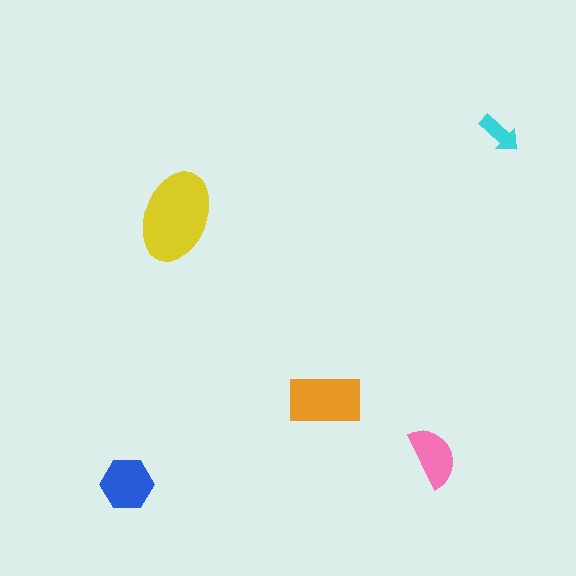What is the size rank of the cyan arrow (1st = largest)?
5th.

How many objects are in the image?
There are 5 objects in the image.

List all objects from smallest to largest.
The cyan arrow, the pink semicircle, the blue hexagon, the orange rectangle, the yellow ellipse.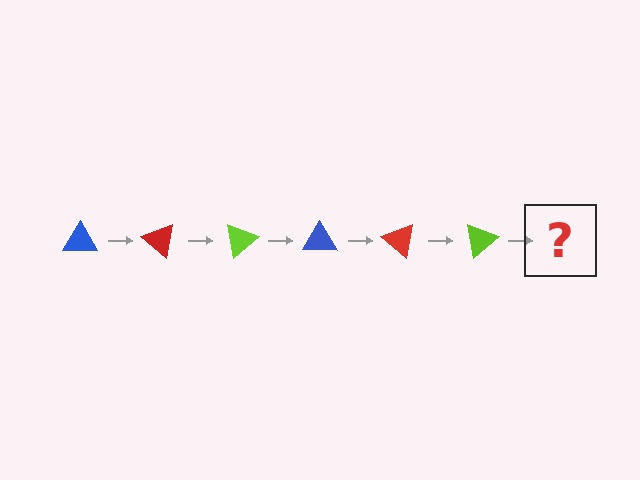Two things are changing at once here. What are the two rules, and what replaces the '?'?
The two rules are that it rotates 40 degrees each step and the color cycles through blue, red, and lime. The '?' should be a blue triangle, rotated 240 degrees from the start.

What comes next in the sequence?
The next element should be a blue triangle, rotated 240 degrees from the start.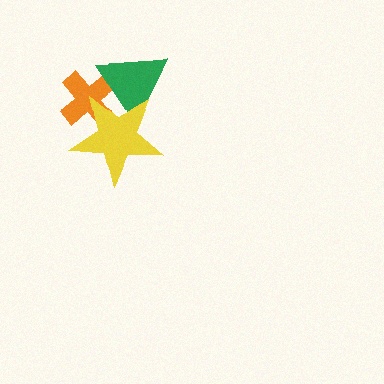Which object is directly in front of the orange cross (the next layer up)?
The green triangle is directly in front of the orange cross.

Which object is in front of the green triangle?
The yellow star is in front of the green triangle.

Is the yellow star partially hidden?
No, no other shape covers it.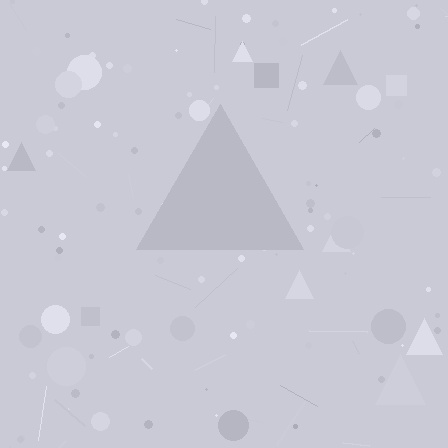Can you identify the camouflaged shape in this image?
The camouflaged shape is a triangle.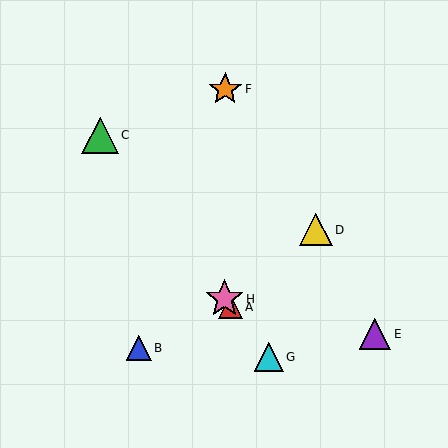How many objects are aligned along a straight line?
4 objects (A, C, G, H) are aligned along a straight line.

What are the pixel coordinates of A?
Object A is at (230, 307).